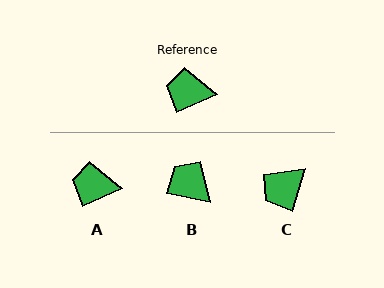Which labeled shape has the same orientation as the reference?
A.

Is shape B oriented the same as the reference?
No, it is off by about 36 degrees.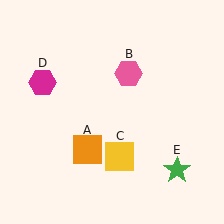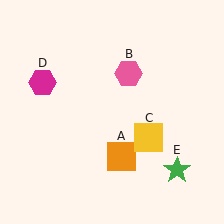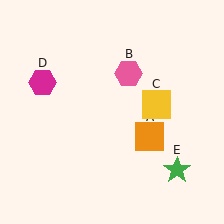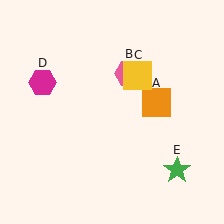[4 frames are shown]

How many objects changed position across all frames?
2 objects changed position: orange square (object A), yellow square (object C).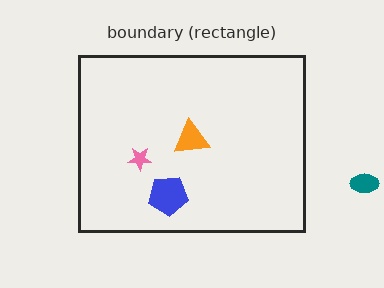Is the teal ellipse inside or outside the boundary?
Outside.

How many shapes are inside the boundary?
3 inside, 1 outside.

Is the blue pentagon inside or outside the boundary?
Inside.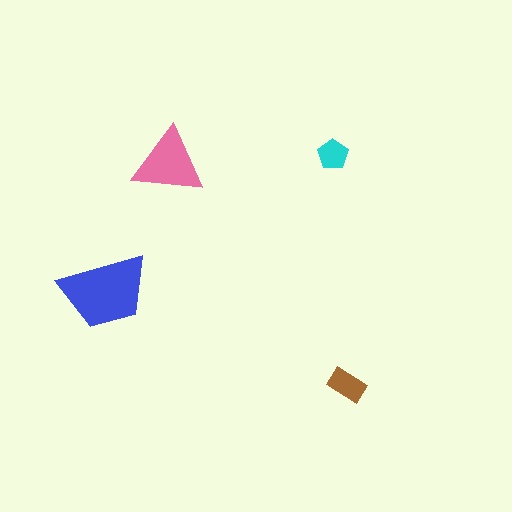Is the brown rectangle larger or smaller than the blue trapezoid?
Smaller.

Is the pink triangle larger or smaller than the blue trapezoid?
Smaller.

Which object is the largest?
The blue trapezoid.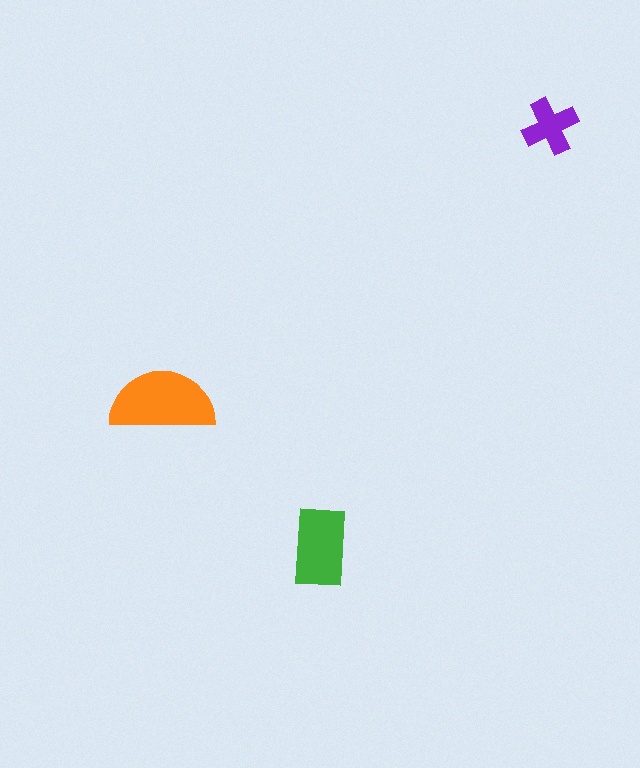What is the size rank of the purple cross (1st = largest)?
3rd.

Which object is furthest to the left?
The orange semicircle is leftmost.